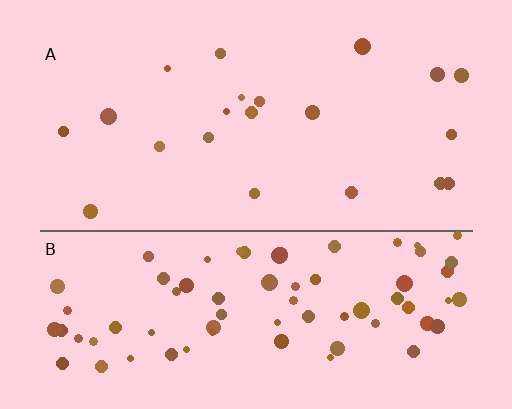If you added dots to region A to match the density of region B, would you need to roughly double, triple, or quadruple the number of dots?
Approximately quadruple.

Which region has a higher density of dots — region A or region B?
B (the bottom).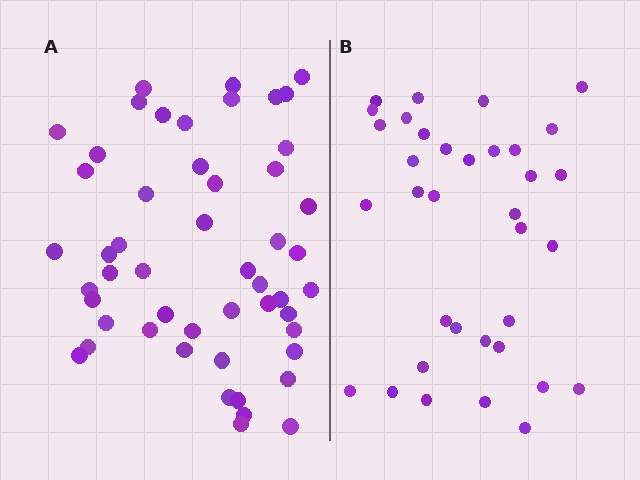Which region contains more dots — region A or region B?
Region A (the left region) has more dots.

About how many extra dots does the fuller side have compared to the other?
Region A has approximately 15 more dots than region B.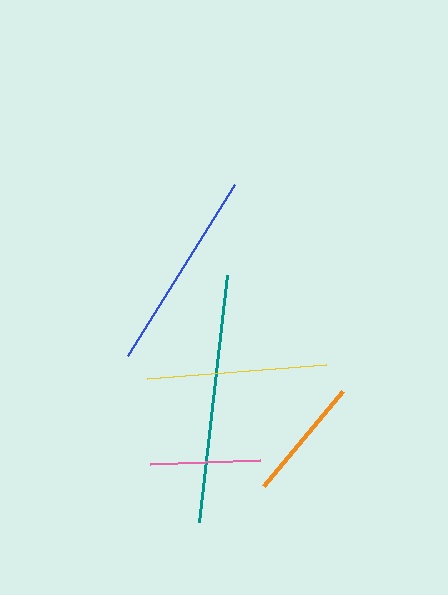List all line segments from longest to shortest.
From longest to shortest: teal, blue, yellow, orange, pink.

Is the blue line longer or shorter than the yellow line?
The blue line is longer than the yellow line.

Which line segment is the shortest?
The pink line is the shortest at approximately 111 pixels.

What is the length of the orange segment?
The orange segment is approximately 124 pixels long.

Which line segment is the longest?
The teal line is the longest at approximately 249 pixels.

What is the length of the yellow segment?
The yellow segment is approximately 179 pixels long.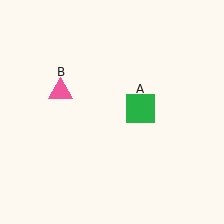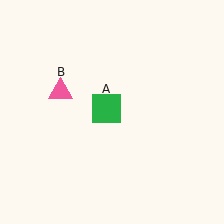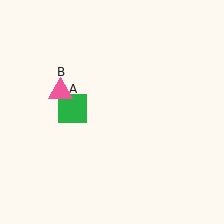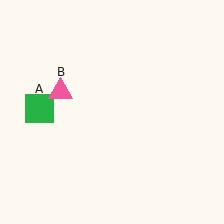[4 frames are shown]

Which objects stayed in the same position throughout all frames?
Pink triangle (object B) remained stationary.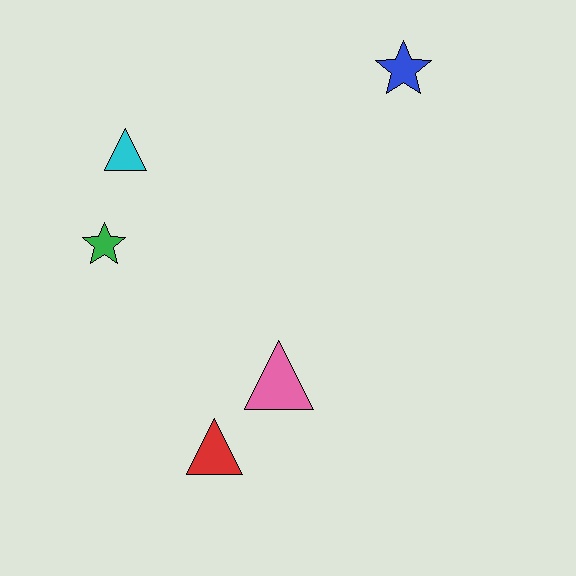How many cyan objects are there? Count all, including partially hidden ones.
There is 1 cyan object.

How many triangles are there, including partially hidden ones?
There are 3 triangles.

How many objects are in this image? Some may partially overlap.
There are 5 objects.